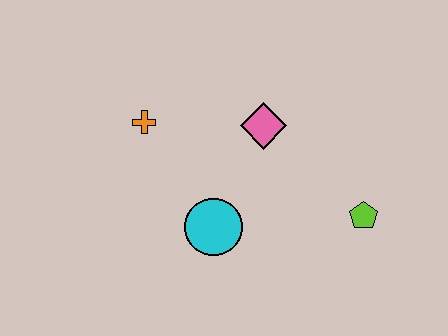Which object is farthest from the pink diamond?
The lime pentagon is farthest from the pink diamond.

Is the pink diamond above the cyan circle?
Yes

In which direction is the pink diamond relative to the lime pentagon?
The pink diamond is to the left of the lime pentagon.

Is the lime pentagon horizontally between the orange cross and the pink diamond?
No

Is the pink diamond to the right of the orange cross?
Yes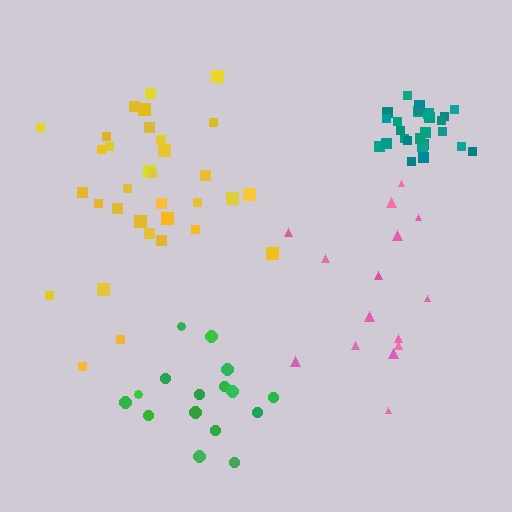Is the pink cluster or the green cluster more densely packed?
Green.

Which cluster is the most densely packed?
Teal.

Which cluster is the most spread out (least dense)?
Pink.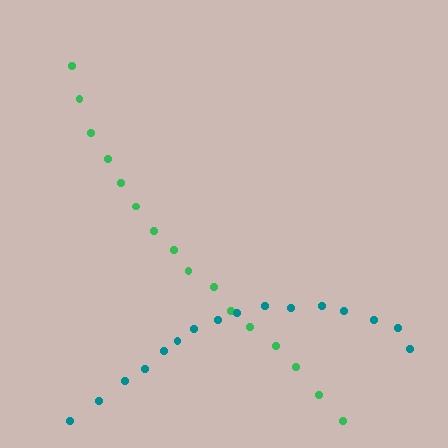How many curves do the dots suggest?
There are 2 distinct paths.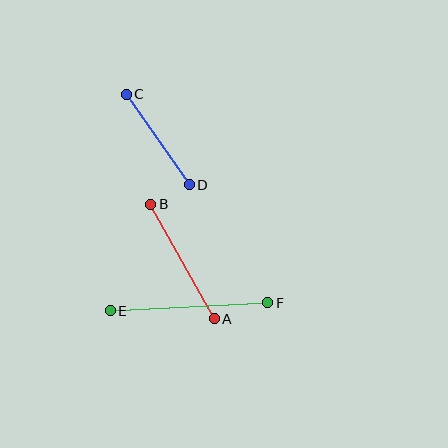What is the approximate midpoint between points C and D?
The midpoint is at approximately (158, 140) pixels.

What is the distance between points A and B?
The distance is approximately 131 pixels.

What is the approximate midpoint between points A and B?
The midpoint is at approximately (183, 262) pixels.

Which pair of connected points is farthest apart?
Points E and F are farthest apart.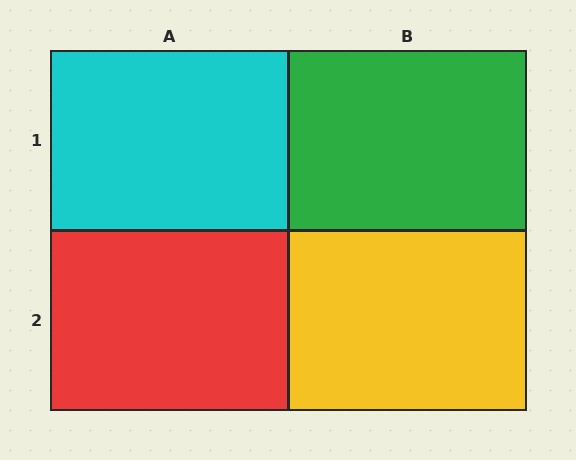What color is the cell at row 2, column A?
Red.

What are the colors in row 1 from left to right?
Cyan, green.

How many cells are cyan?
1 cell is cyan.